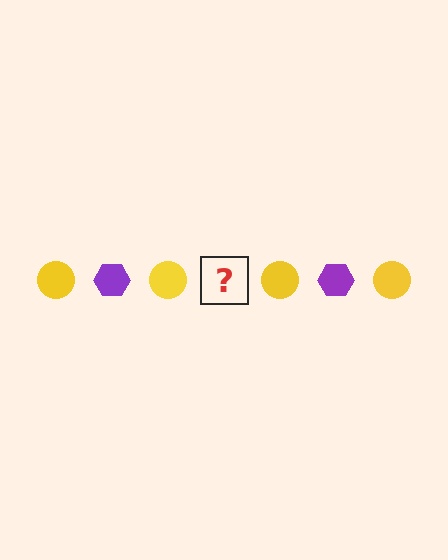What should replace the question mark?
The question mark should be replaced with a purple hexagon.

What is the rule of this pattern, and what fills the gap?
The rule is that the pattern alternates between yellow circle and purple hexagon. The gap should be filled with a purple hexagon.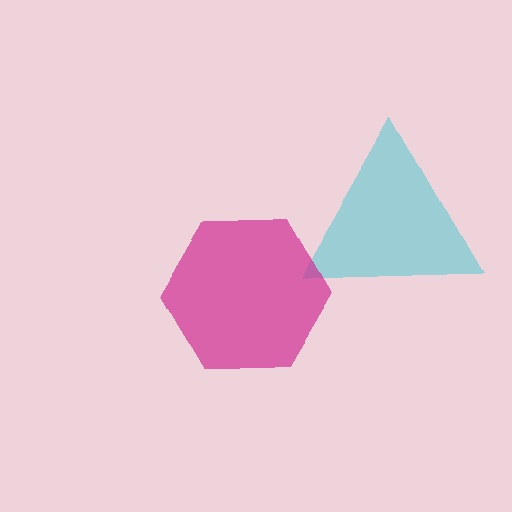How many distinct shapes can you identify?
There are 2 distinct shapes: a cyan triangle, a magenta hexagon.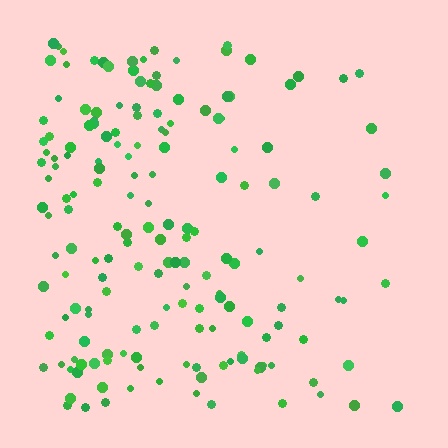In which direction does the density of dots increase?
From right to left, with the left side densest.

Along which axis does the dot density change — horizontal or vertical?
Horizontal.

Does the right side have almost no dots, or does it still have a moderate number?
Still a moderate number, just noticeably fewer than the left.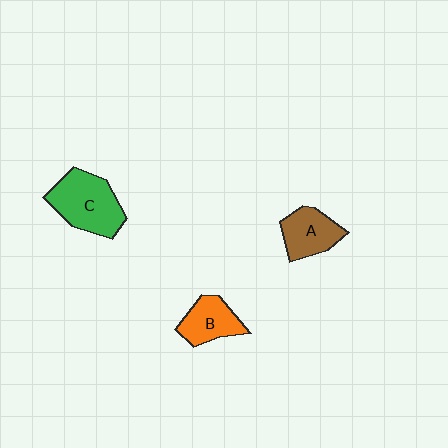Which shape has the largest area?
Shape C (green).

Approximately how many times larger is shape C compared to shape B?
Approximately 1.6 times.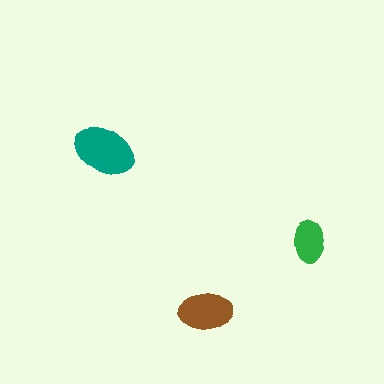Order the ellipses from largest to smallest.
the teal one, the brown one, the green one.